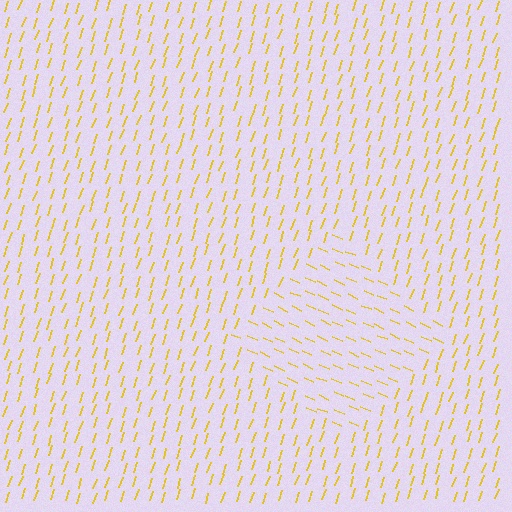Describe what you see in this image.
The image is filled with small yellow line segments. A diamond region in the image has lines oriented differently from the surrounding lines, creating a visible texture boundary.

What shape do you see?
I see a diamond.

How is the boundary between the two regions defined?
The boundary is defined purely by a change in line orientation (approximately 85 degrees difference). All lines are the same color and thickness.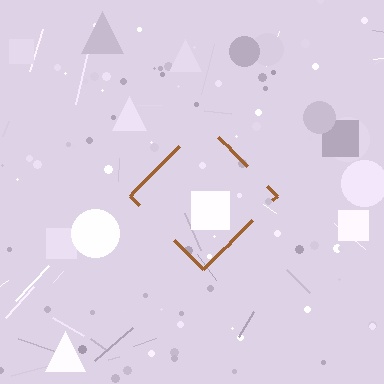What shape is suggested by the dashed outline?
The dashed outline suggests a diamond.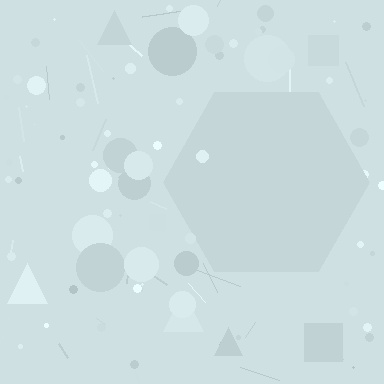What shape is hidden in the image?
A hexagon is hidden in the image.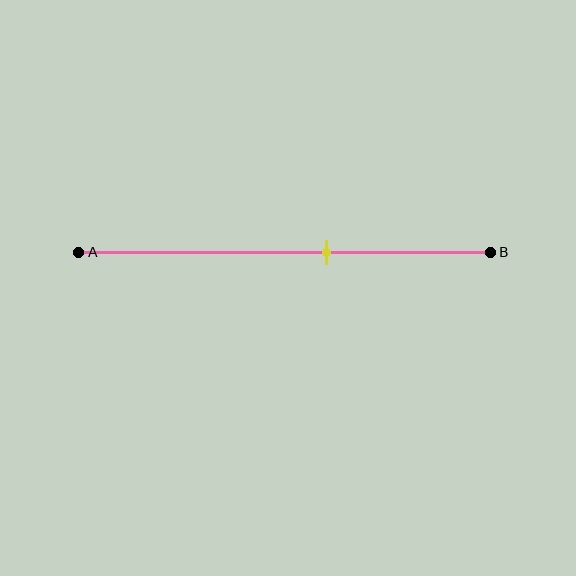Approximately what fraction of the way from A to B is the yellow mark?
The yellow mark is approximately 60% of the way from A to B.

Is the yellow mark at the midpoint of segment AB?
No, the mark is at about 60% from A, not at the 50% midpoint.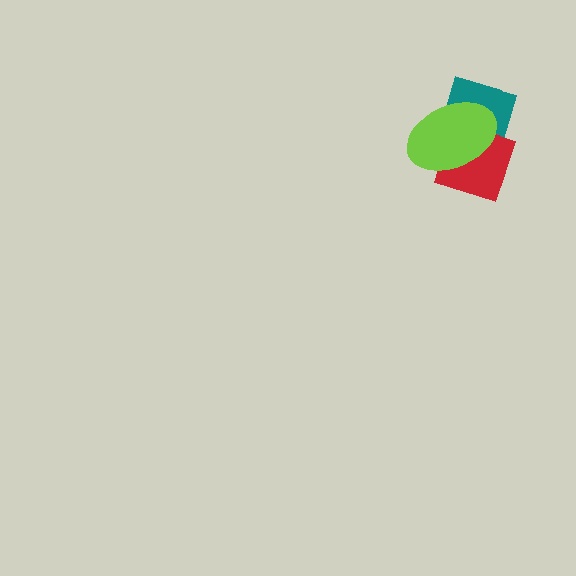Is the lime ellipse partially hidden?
No, no other shape covers it.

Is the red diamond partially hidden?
Yes, it is partially covered by another shape.